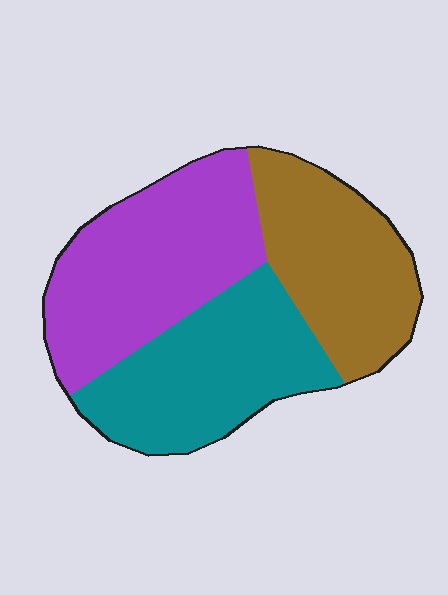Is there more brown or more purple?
Purple.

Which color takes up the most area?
Purple, at roughly 40%.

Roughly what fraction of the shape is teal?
Teal takes up about one third (1/3) of the shape.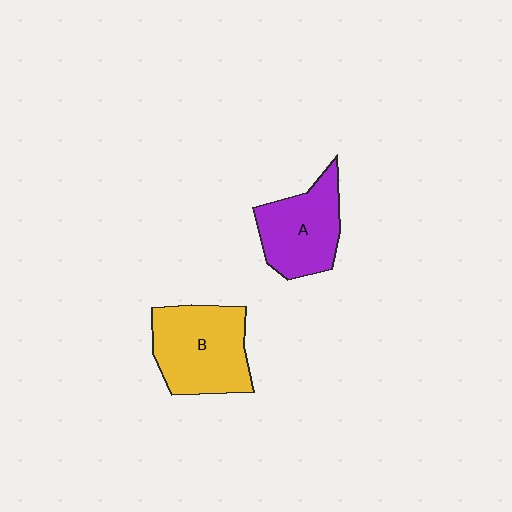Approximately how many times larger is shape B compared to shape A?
Approximately 1.2 times.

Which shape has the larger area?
Shape B (yellow).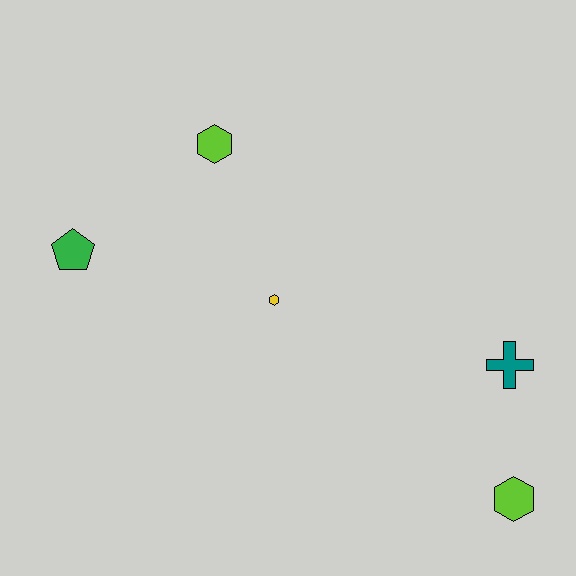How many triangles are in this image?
There are no triangles.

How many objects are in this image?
There are 5 objects.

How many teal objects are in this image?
There is 1 teal object.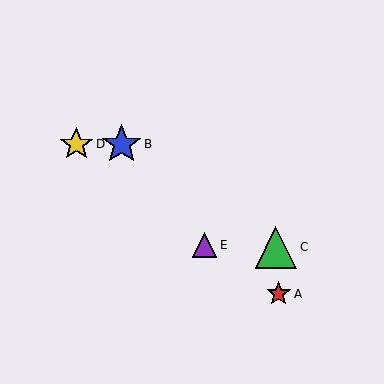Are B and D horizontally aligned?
Yes, both are at y≈144.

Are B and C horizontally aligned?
No, B is at y≈144 and C is at y≈247.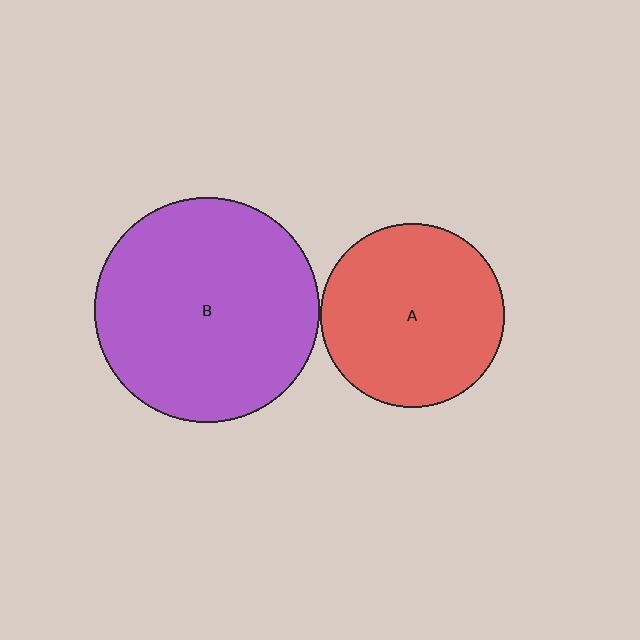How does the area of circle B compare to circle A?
Approximately 1.5 times.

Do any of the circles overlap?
No, none of the circles overlap.